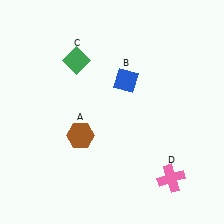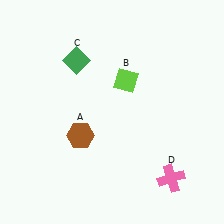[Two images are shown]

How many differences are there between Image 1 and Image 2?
There is 1 difference between the two images.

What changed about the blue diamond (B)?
In Image 1, B is blue. In Image 2, it changed to lime.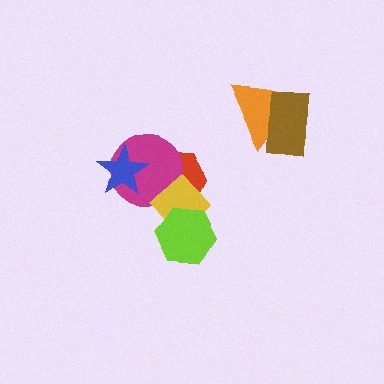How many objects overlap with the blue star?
1 object overlaps with the blue star.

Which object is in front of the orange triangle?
The brown rectangle is in front of the orange triangle.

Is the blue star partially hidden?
No, no other shape covers it.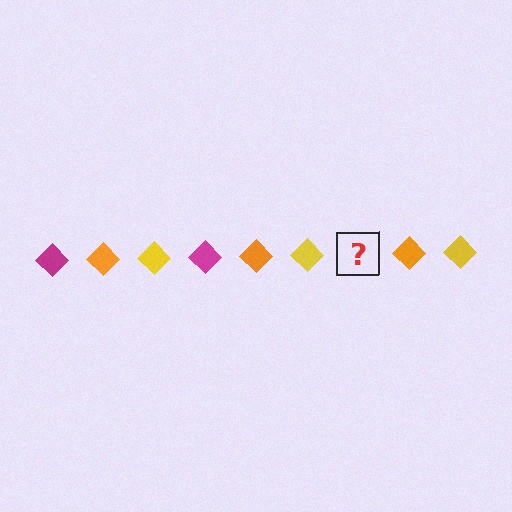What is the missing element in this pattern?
The missing element is a magenta diamond.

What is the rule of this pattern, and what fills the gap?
The rule is that the pattern cycles through magenta, orange, yellow diamonds. The gap should be filled with a magenta diamond.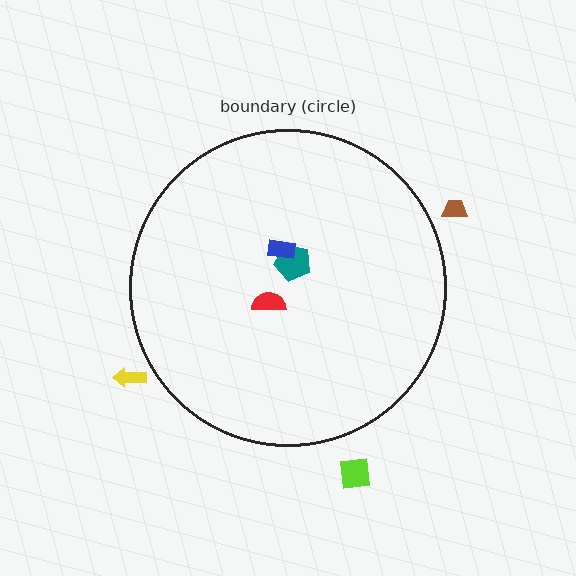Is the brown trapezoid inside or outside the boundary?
Outside.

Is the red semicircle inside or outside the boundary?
Inside.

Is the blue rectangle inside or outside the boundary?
Inside.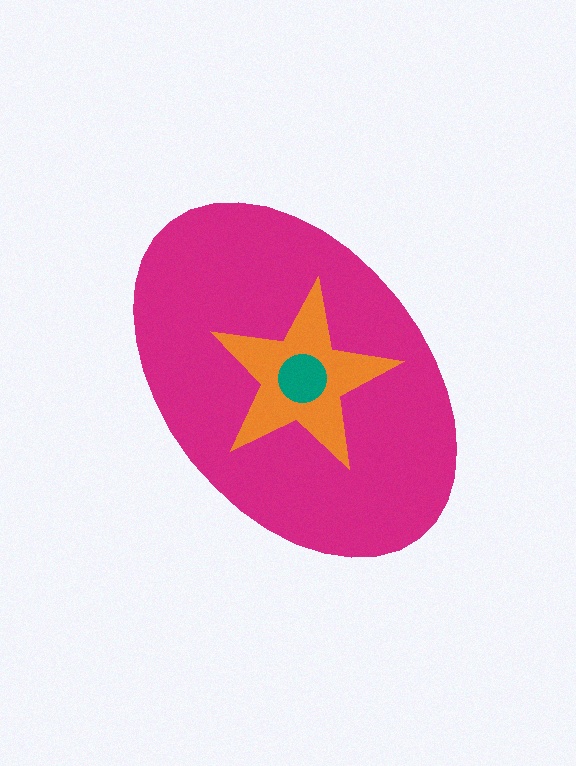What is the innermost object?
The teal circle.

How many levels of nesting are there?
3.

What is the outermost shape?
The magenta ellipse.